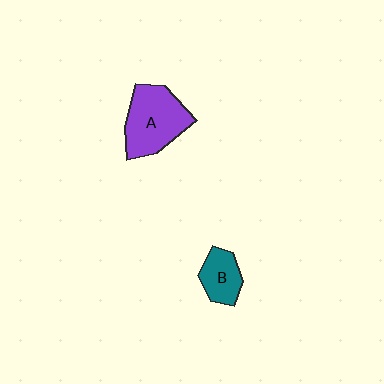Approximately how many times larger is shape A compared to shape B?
Approximately 2.0 times.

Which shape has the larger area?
Shape A (purple).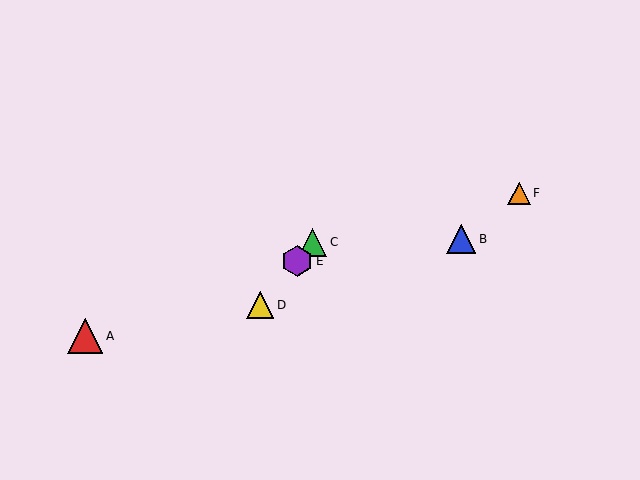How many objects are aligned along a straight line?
3 objects (C, D, E) are aligned along a straight line.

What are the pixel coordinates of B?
Object B is at (461, 239).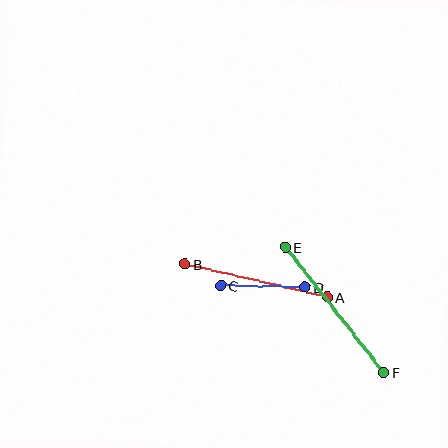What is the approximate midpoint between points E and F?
The midpoint is at approximately (335, 310) pixels.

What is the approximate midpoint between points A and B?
The midpoint is at approximately (256, 281) pixels.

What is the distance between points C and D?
The distance is approximately 85 pixels.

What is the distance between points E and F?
The distance is approximately 159 pixels.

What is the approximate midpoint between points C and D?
The midpoint is at approximately (263, 286) pixels.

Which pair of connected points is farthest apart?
Points E and F are farthest apart.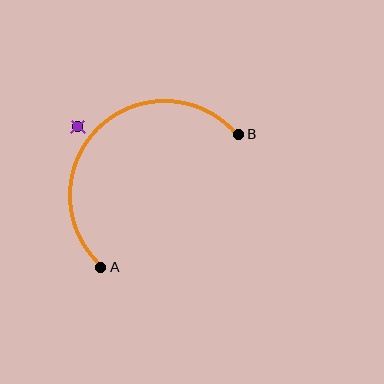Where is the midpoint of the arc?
The arc midpoint is the point on the curve farthest from the straight line joining A and B. It sits above and to the left of that line.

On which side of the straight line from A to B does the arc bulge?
The arc bulges above and to the left of the straight line connecting A and B.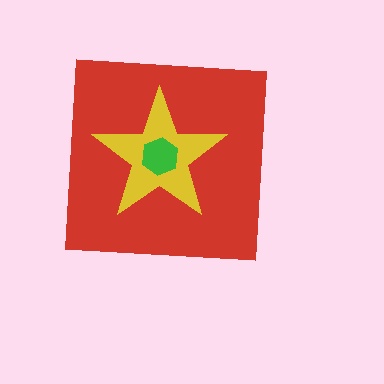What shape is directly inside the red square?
The yellow star.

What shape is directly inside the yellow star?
The green hexagon.